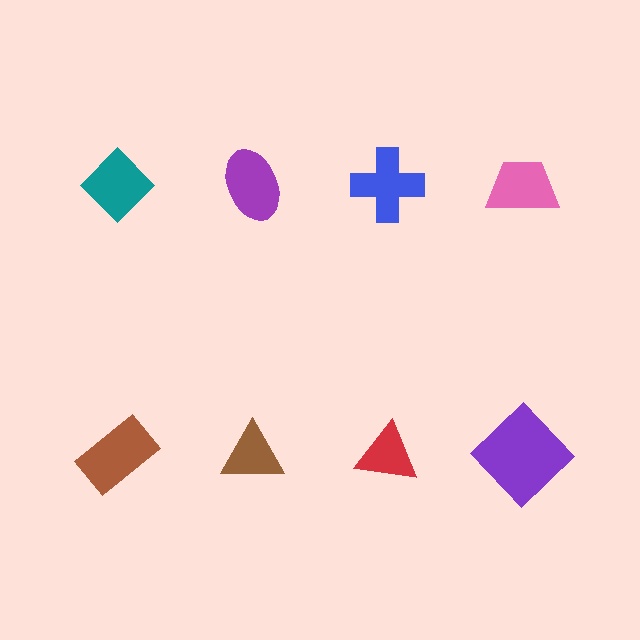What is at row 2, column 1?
A brown rectangle.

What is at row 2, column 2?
A brown triangle.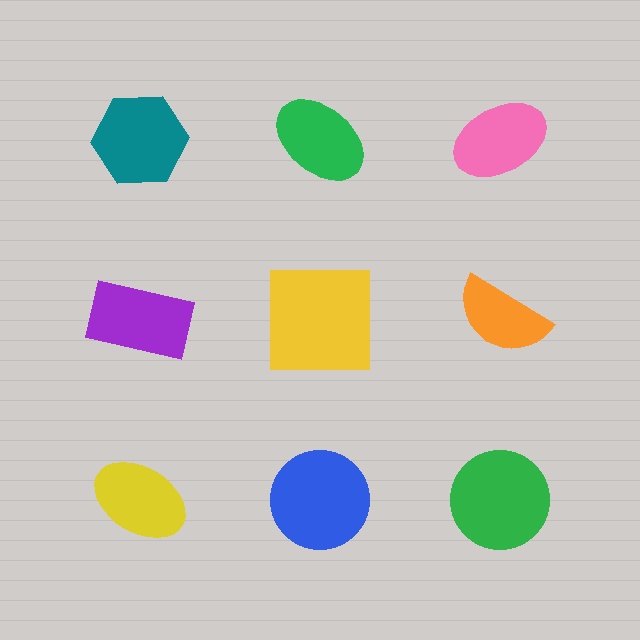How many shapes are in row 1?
3 shapes.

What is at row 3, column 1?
A yellow ellipse.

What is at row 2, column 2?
A yellow square.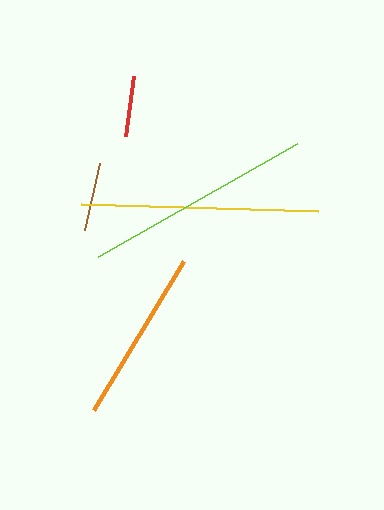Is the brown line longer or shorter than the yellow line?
The yellow line is longer than the brown line.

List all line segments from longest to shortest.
From longest to shortest: yellow, lime, orange, brown, red.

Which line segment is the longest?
The yellow line is the longest at approximately 237 pixels.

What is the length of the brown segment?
The brown segment is approximately 69 pixels long.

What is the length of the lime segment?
The lime segment is approximately 229 pixels long.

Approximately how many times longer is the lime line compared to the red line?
The lime line is approximately 3.7 times the length of the red line.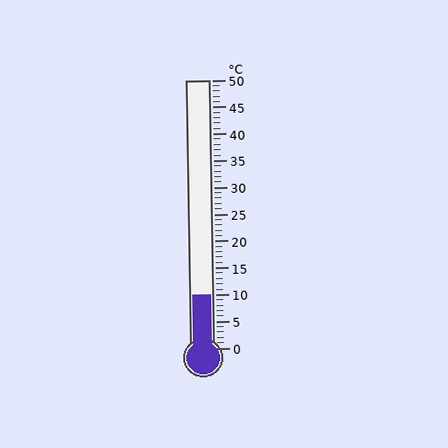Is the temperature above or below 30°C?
The temperature is below 30°C.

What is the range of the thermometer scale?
The thermometer scale ranges from 0°C to 50°C.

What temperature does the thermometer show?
The thermometer shows approximately 10°C.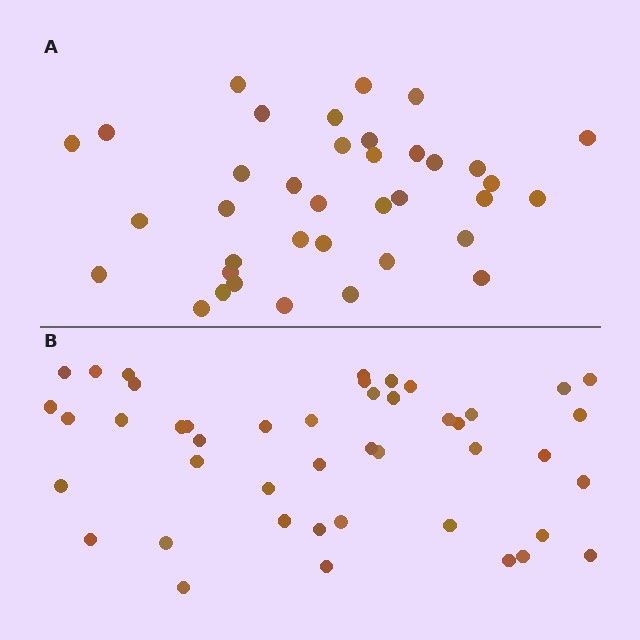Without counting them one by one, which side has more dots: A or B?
Region B (the bottom region) has more dots.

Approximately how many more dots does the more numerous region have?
Region B has roughly 8 or so more dots than region A.